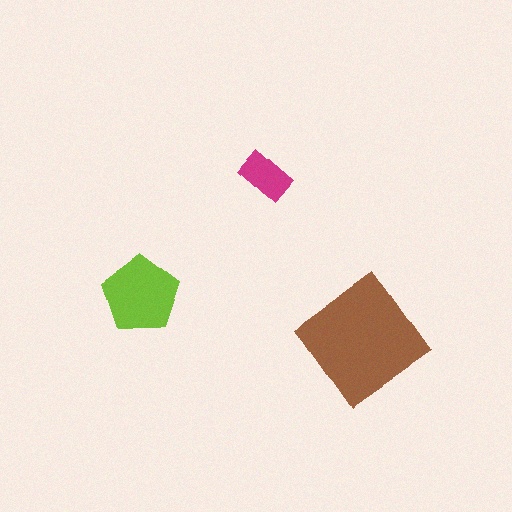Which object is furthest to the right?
The brown diamond is rightmost.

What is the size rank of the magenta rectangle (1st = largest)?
3rd.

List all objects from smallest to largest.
The magenta rectangle, the lime pentagon, the brown diamond.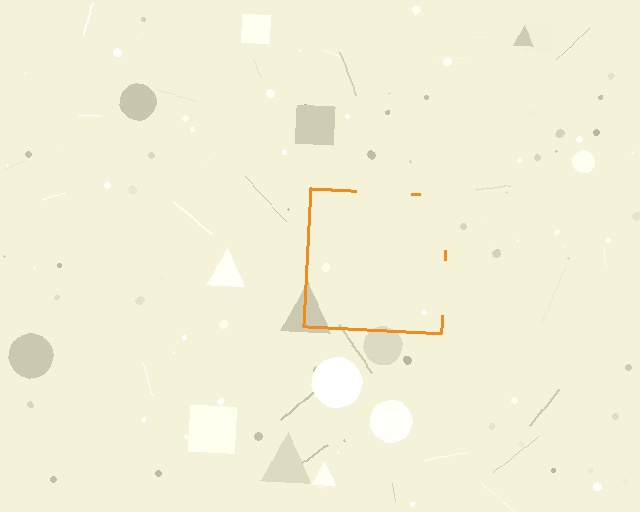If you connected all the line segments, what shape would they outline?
They would outline a square.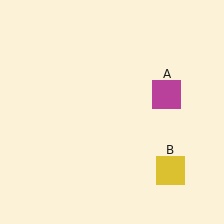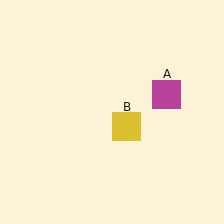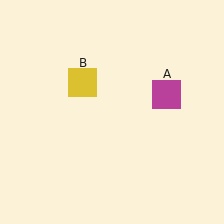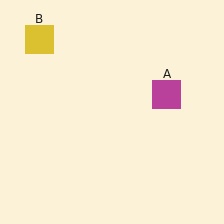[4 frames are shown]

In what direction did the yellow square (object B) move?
The yellow square (object B) moved up and to the left.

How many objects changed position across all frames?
1 object changed position: yellow square (object B).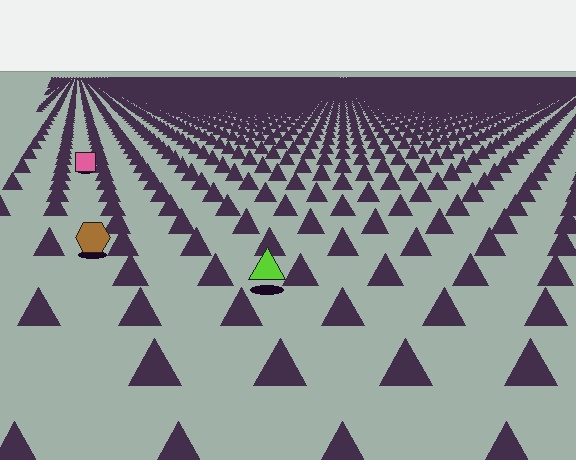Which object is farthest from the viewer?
The pink square is farthest from the viewer. It appears smaller and the ground texture around it is denser.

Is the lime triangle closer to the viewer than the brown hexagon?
Yes. The lime triangle is closer — you can tell from the texture gradient: the ground texture is coarser near it.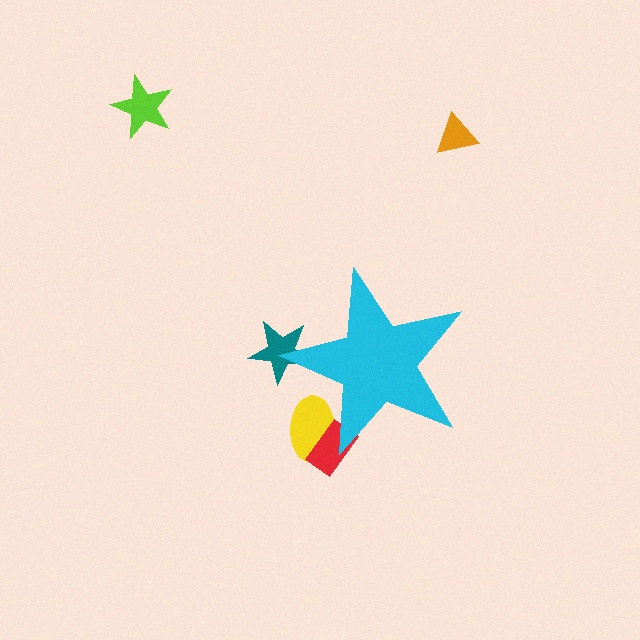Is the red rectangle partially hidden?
Yes, the red rectangle is partially hidden behind the cyan star.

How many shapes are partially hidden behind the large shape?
3 shapes are partially hidden.